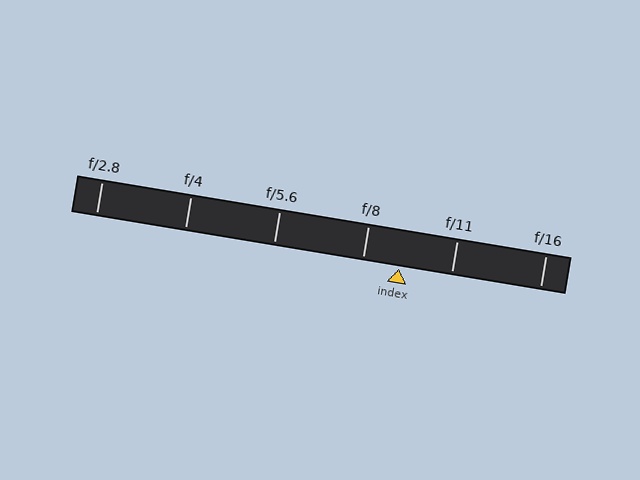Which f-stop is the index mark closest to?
The index mark is closest to f/8.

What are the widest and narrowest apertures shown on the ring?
The widest aperture shown is f/2.8 and the narrowest is f/16.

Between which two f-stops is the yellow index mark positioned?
The index mark is between f/8 and f/11.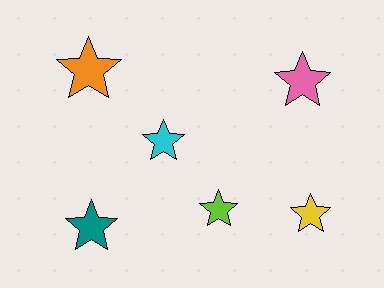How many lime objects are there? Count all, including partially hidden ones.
There is 1 lime object.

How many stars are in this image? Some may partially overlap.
There are 6 stars.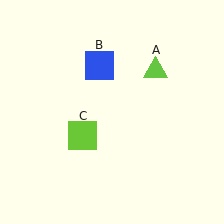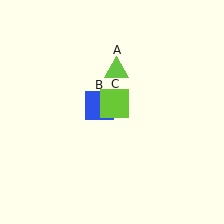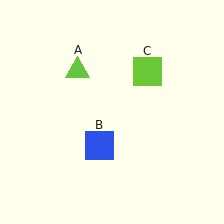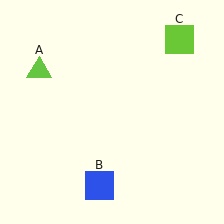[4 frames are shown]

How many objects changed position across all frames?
3 objects changed position: lime triangle (object A), blue square (object B), lime square (object C).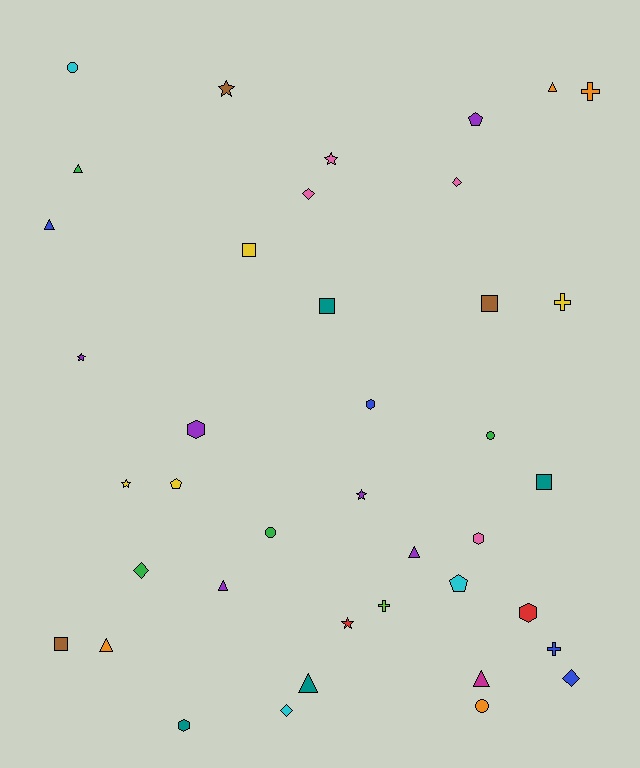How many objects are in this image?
There are 40 objects.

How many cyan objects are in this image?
There are 3 cyan objects.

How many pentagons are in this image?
There are 3 pentagons.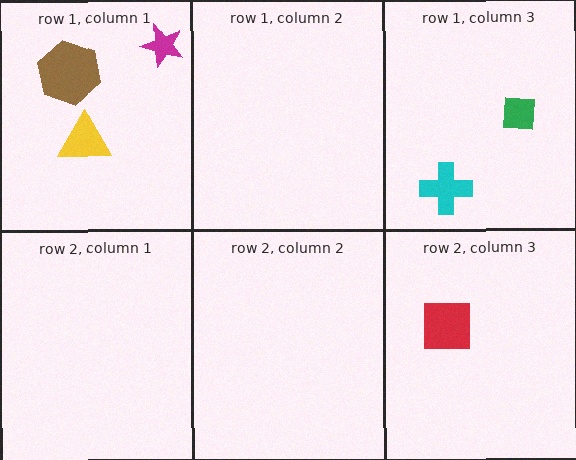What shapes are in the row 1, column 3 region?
The green square, the cyan cross.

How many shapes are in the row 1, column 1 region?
3.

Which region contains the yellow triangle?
The row 1, column 1 region.